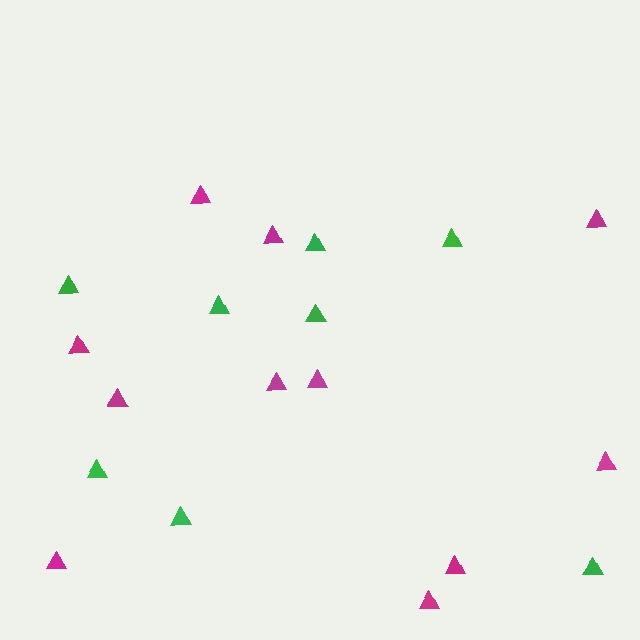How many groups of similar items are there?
There are 2 groups: one group of magenta triangles (11) and one group of green triangles (8).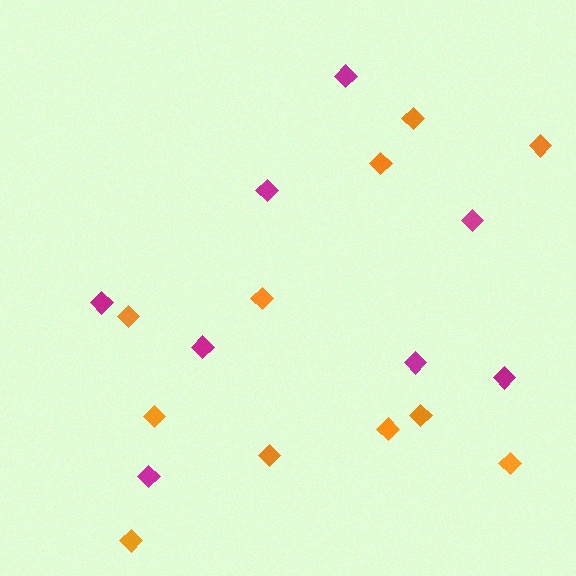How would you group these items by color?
There are 2 groups: one group of magenta diamonds (8) and one group of orange diamonds (11).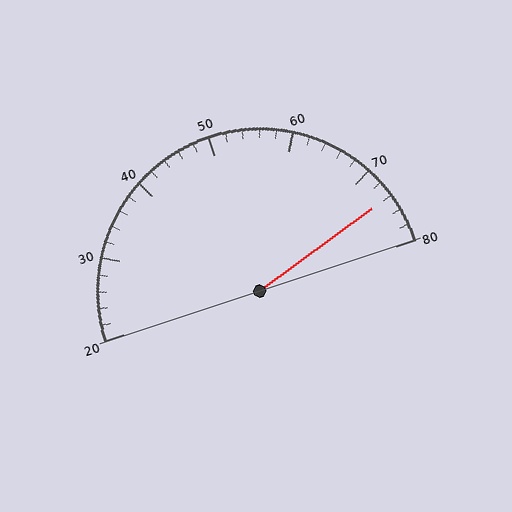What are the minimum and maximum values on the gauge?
The gauge ranges from 20 to 80.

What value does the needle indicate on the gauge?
The needle indicates approximately 74.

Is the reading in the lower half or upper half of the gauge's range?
The reading is in the upper half of the range (20 to 80).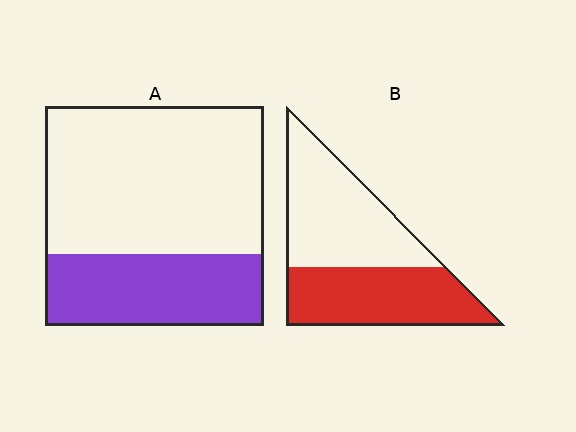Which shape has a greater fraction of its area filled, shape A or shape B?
Shape B.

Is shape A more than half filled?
No.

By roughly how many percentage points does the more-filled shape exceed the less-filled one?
By roughly 15 percentage points (B over A).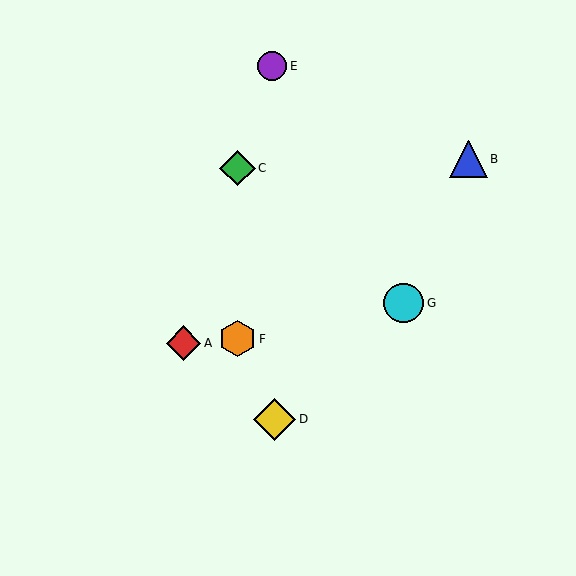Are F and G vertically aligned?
No, F is at x≈237 and G is at x≈404.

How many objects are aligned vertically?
2 objects (C, F) are aligned vertically.